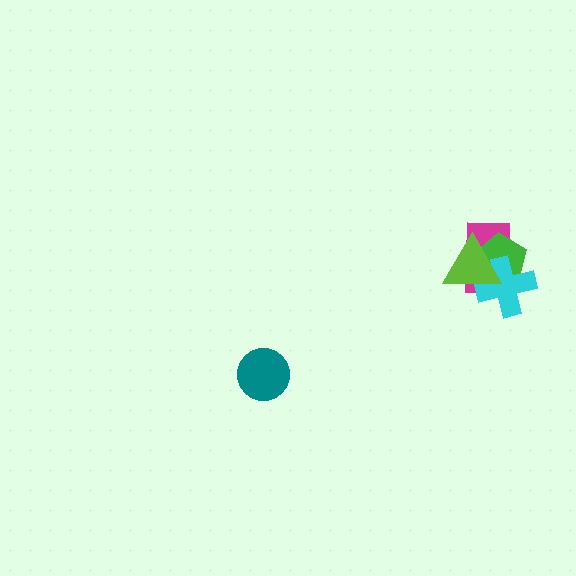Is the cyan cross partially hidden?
Yes, it is partially covered by another shape.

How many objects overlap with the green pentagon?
3 objects overlap with the green pentagon.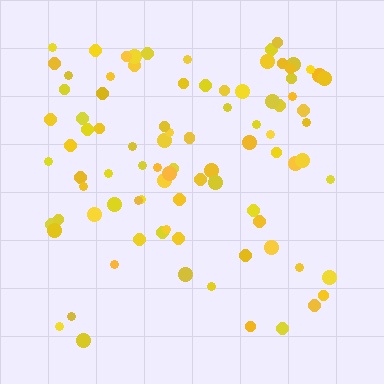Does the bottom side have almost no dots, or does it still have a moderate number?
Still a moderate number, just noticeably fewer than the top.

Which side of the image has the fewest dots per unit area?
The bottom.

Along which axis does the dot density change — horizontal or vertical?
Vertical.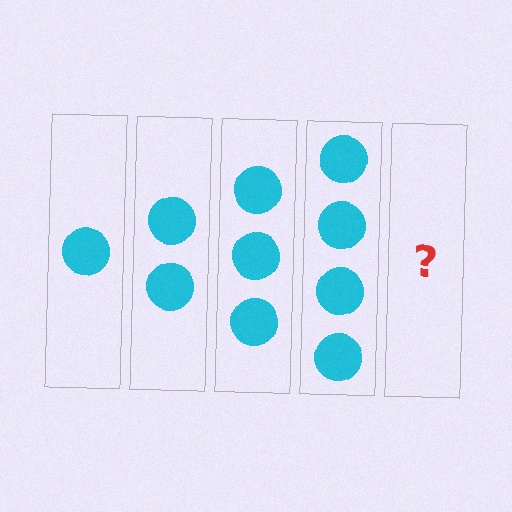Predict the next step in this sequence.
The next step is 5 circles.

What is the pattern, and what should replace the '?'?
The pattern is that each step adds one more circle. The '?' should be 5 circles.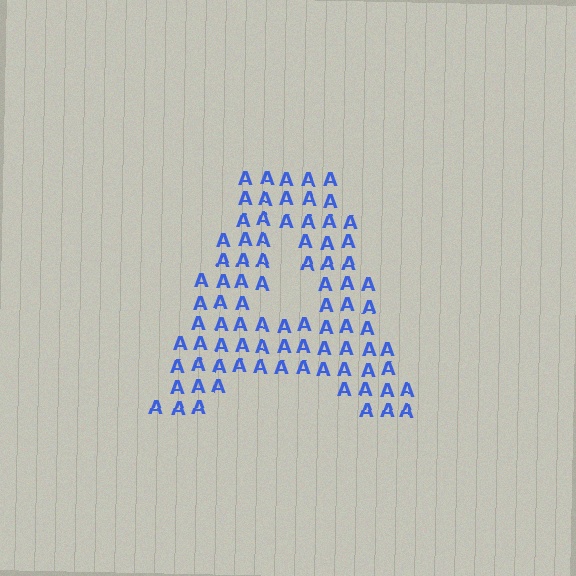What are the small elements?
The small elements are letter A's.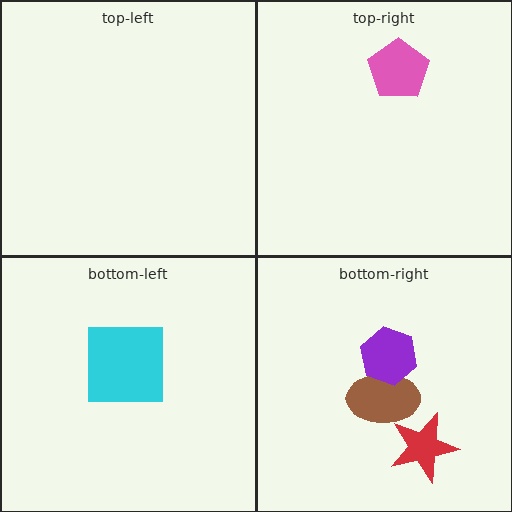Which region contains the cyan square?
The bottom-left region.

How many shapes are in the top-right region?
1.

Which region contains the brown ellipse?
The bottom-right region.